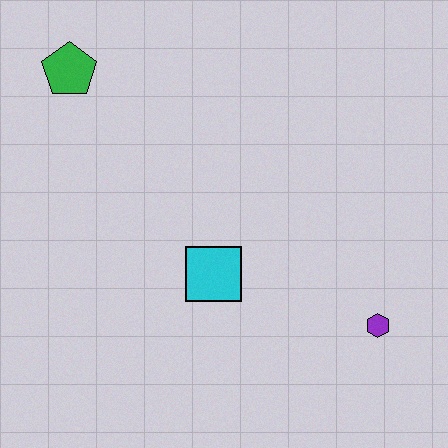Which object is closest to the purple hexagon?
The cyan square is closest to the purple hexagon.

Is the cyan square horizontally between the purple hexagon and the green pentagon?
Yes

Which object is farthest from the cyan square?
The green pentagon is farthest from the cyan square.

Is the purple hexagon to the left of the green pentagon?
No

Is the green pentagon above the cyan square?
Yes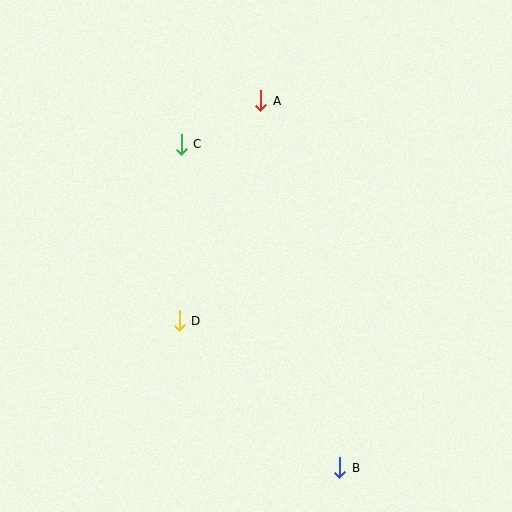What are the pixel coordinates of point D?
Point D is at (179, 321).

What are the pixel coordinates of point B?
Point B is at (340, 468).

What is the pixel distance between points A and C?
The distance between A and C is 91 pixels.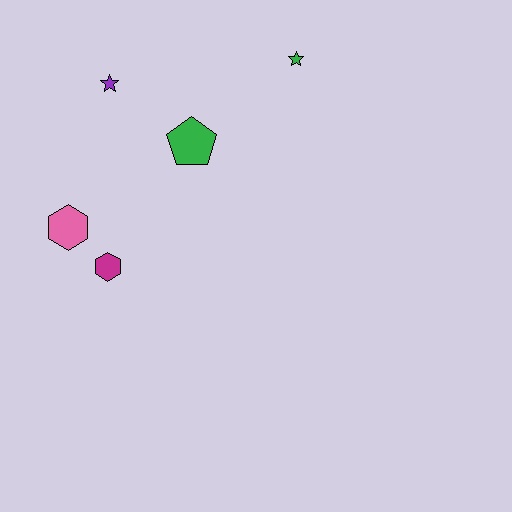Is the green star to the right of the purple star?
Yes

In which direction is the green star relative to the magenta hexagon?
The green star is above the magenta hexagon.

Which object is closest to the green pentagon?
The purple star is closest to the green pentagon.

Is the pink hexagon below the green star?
Yes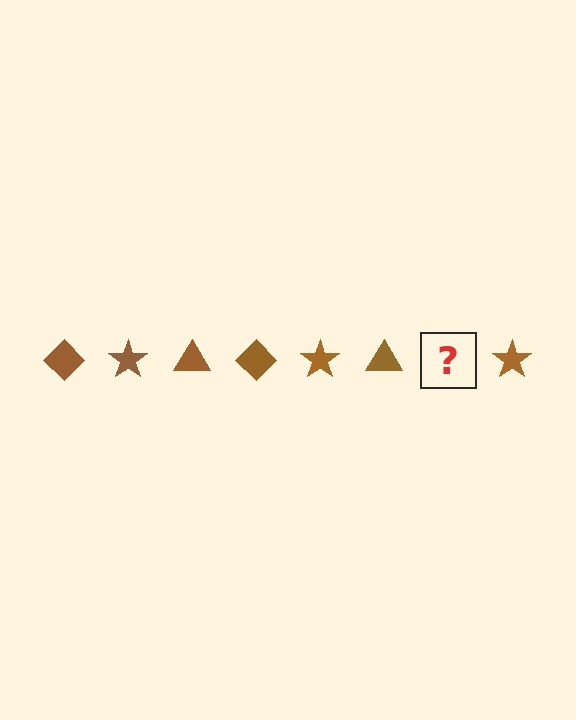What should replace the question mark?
The question mark should be replaced with a brown diamond.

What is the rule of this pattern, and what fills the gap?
The rule is that the pattern cycles through diamond, star, triangle shapes in brown. The gap should be filled with a brown diamond.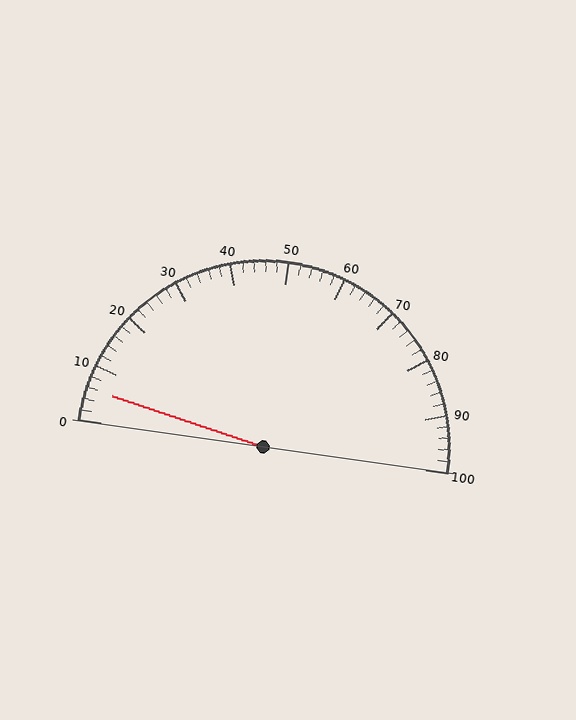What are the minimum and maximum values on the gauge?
The gauge ranges from 0 to 100.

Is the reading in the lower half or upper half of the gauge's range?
The reading is in the lower half of the range (0 to 100).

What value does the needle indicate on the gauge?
The needle indicates approximately 6.